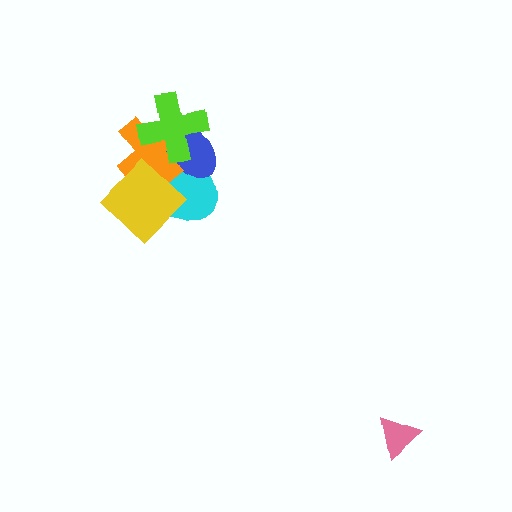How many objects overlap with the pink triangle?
0 objects overlap with the pink triangle.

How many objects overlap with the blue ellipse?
3 objects overlap with the blue ellipse.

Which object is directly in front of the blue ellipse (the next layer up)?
The orange cross is directly in front of the blue ellipse.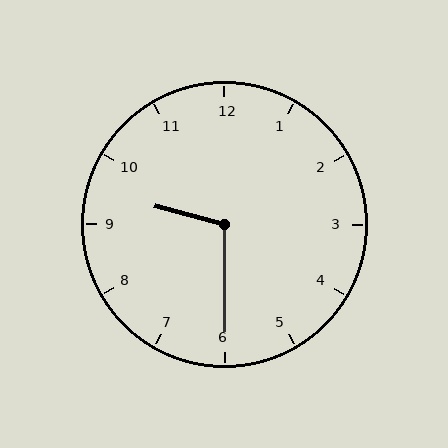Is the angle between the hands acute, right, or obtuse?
It is obtuse.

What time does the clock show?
9:30.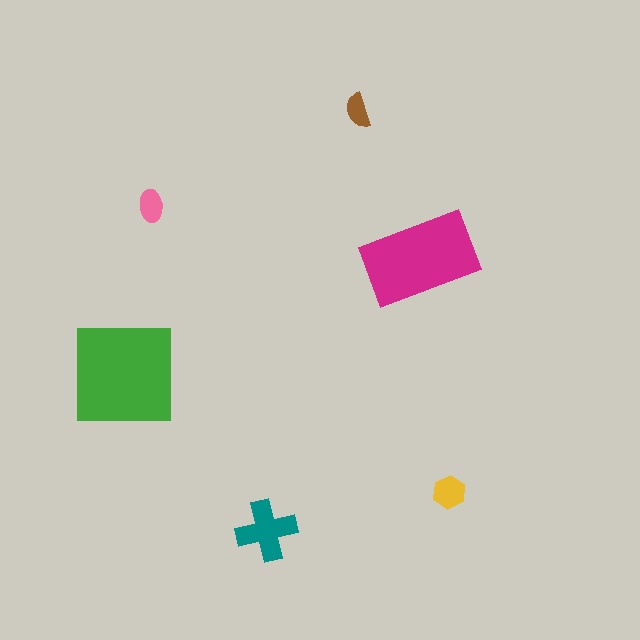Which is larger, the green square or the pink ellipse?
The green square.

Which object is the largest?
The green square.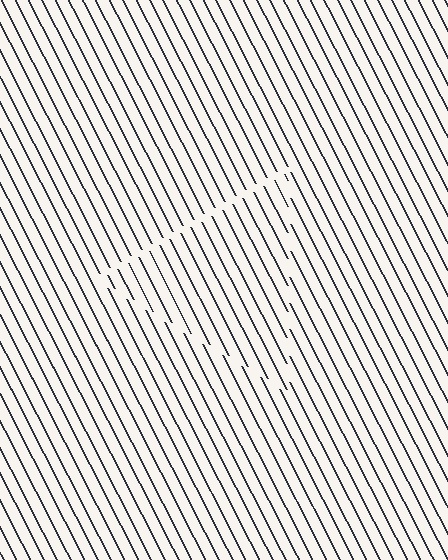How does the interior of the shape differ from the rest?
The interior of the shape contains the same grating, shifted by half a period — the contour is defined by the phase discontinuity where line-ends from the inner and outer gratings abut.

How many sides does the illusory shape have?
3 sides — the line-ends trace a triangle.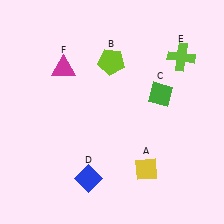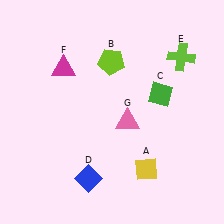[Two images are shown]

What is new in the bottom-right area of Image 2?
A pink triangle (G) was added in the bottom-right area of Image 2.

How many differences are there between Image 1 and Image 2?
There is 1 difference between the two images.